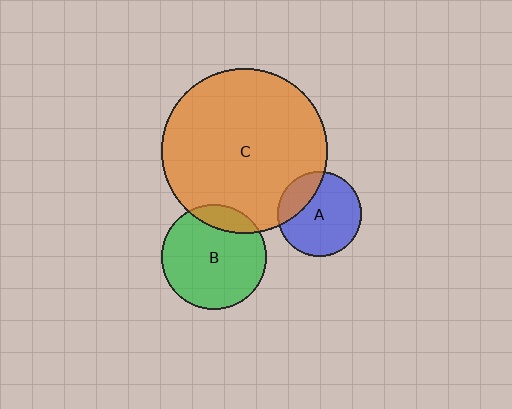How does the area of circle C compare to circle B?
Approximately 2.5 times.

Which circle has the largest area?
Circle C (orange).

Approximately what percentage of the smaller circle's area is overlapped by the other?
Approximately 25%.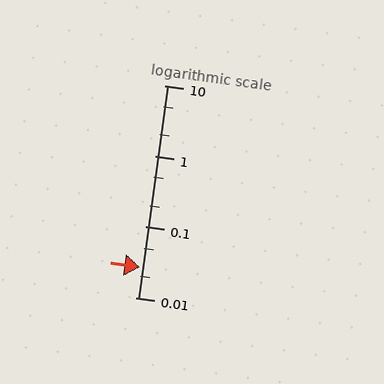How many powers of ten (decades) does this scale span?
The scale spans 3 decades, from 0.01 to 10.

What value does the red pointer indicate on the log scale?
The pointer indicates approximately 0.027.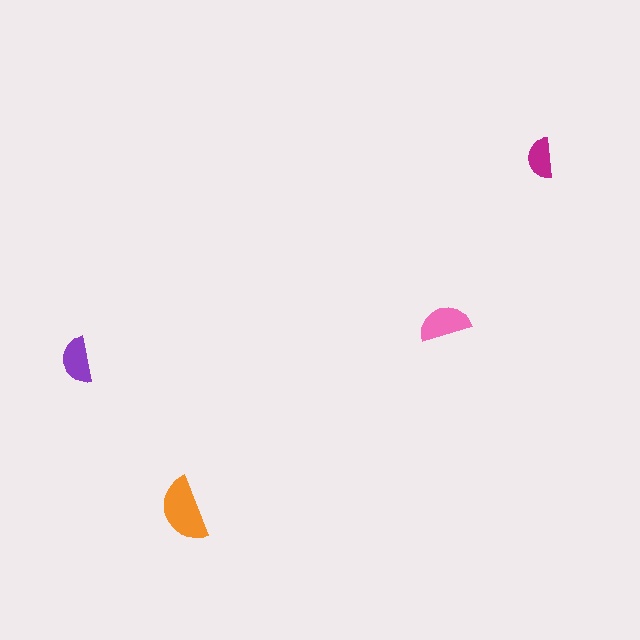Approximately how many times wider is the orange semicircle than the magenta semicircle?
About 1.5 times wider.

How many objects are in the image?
There are 4 objects in the image.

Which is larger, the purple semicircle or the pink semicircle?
The pink one.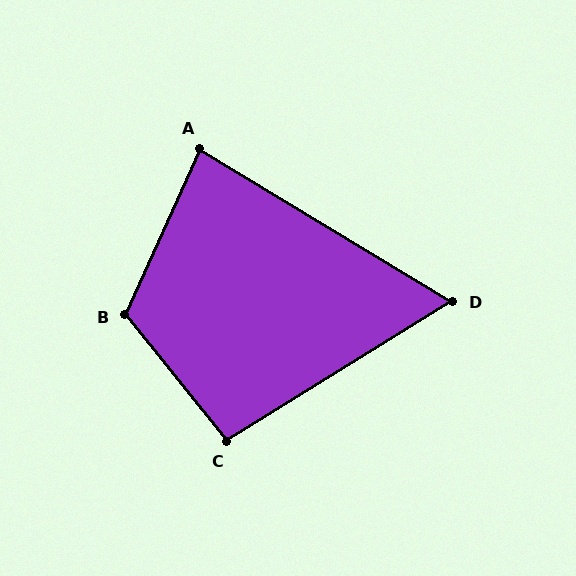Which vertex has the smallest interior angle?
D, at approximately 63 degrees.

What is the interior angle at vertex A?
Approximately 83 degrees (acute).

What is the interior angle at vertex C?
Approximately 97 degrees (obtuse).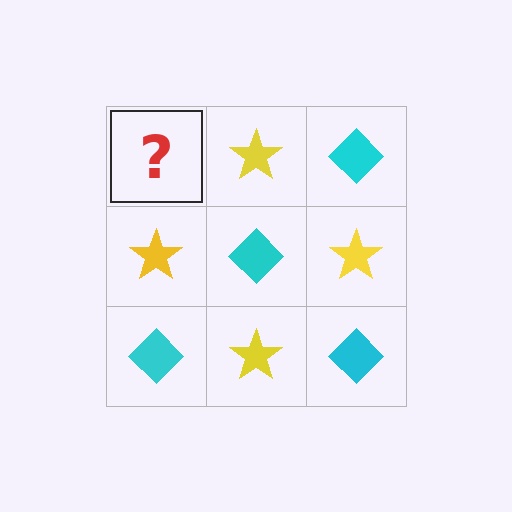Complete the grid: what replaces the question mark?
The question mark should be replaced with a cyan diamond.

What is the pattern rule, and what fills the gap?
The rule is that it alternates cyan diamond and yellow star in a checkerboard pattern. The gap should be filled with a cyan diamond.